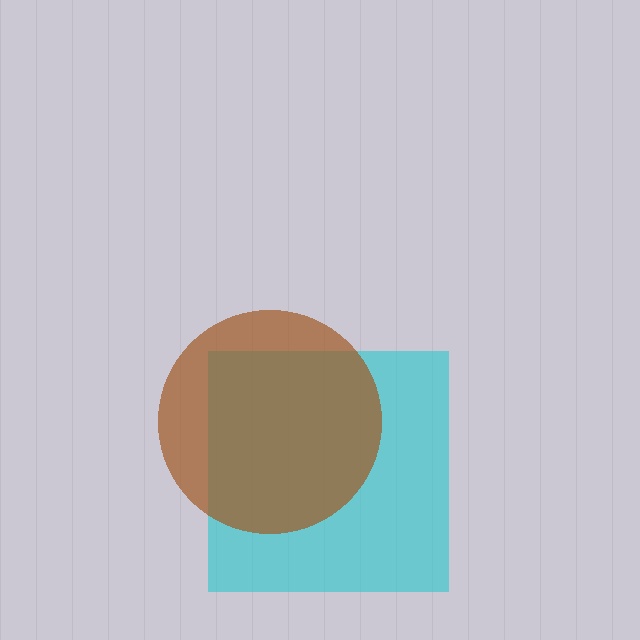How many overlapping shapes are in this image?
There are 2 overlapping shapes in the image.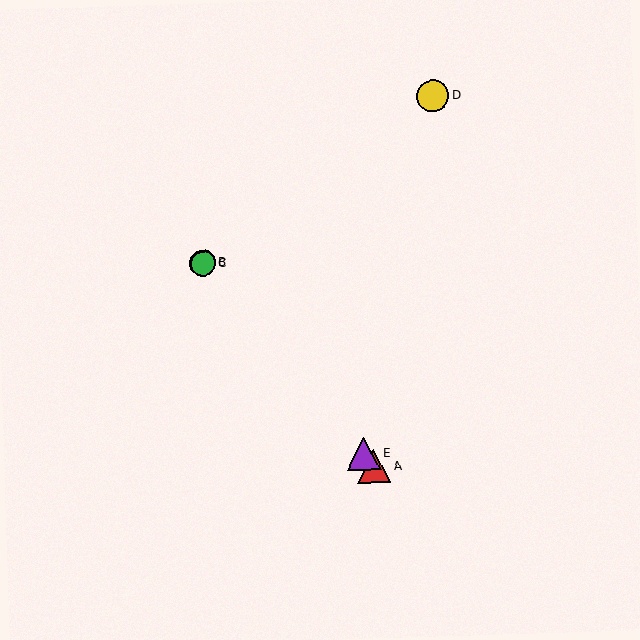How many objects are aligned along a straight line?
4 objects (A, B, C, E) are aligned along a straight line.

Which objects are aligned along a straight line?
Objects A, B, C, E are aligned along a straight line.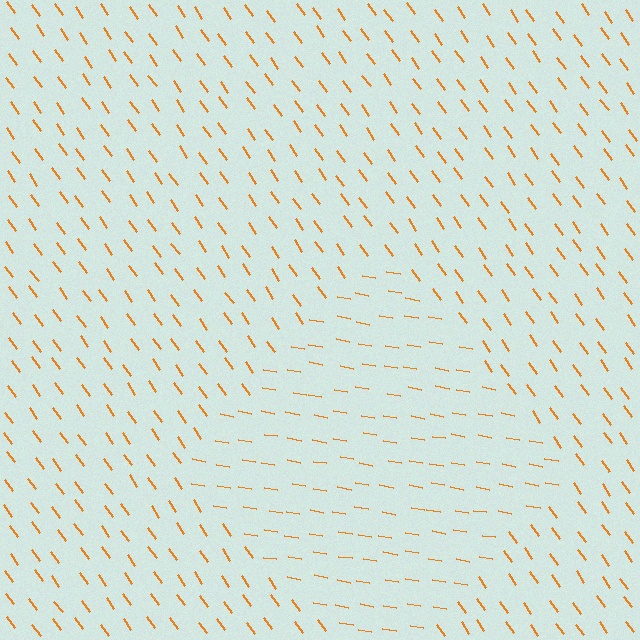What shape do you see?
I see a diamond.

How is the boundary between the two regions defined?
The boundary is defined purely by a change in line orientation (approximately 45 degrees difference). All lines are the same color and thickness.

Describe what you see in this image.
The image is filled with small orange line segments. A diamond region in the image has lines oriented differently from the surrounding lines, creating a visible texture boundary.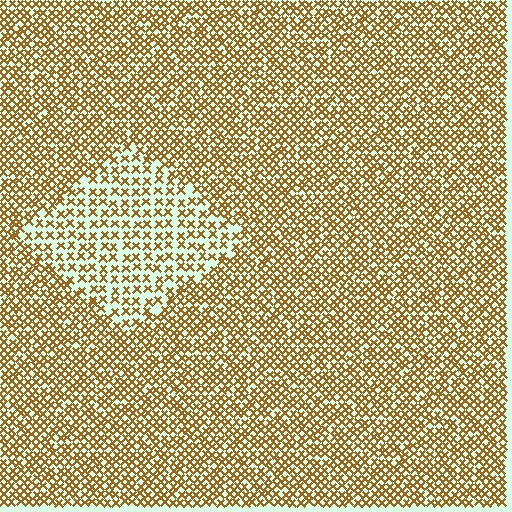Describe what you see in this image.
The image contains small brown elements arranged at two different densities. A diamond-shaped region is visible where the elements are less densely packed than the surrounding area.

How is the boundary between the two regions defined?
The boundary is defined by a change in element density (approximately 1.8x ratio). All elements are the same color, size, and shape.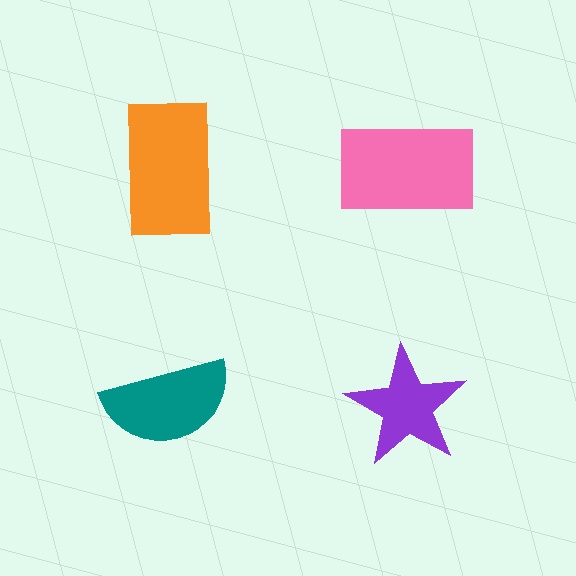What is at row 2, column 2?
A purple star.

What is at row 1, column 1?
An orange rectangle.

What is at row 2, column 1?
A teal semicircle.